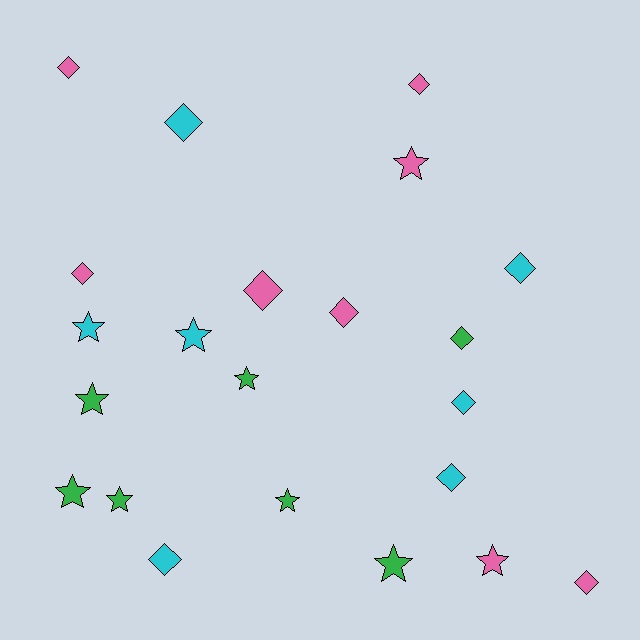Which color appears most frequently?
Pink, with 8 objects.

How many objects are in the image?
There are 22 objects.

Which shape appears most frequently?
Diamond, with 12 objects.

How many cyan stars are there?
There are 2 cyan stars.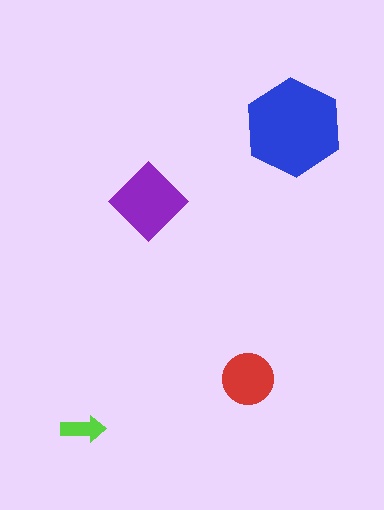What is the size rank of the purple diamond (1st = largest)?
2nd.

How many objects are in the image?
There are 4 objects in the image.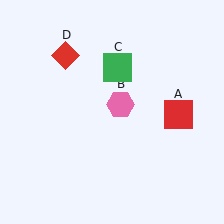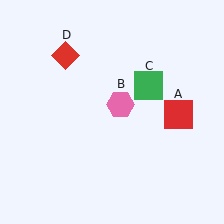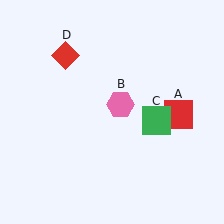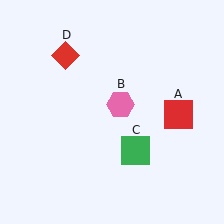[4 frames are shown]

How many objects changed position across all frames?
1 object changed position: green square (object C).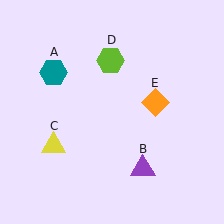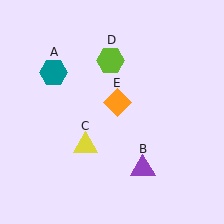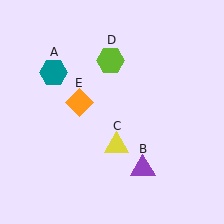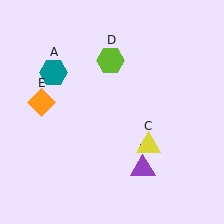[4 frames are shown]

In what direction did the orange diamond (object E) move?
The orange diamond (object E) moved left.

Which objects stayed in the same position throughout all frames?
Teal hexagon (object A) and purple triangle (object B) and lime hexagon (object D) remained stationary.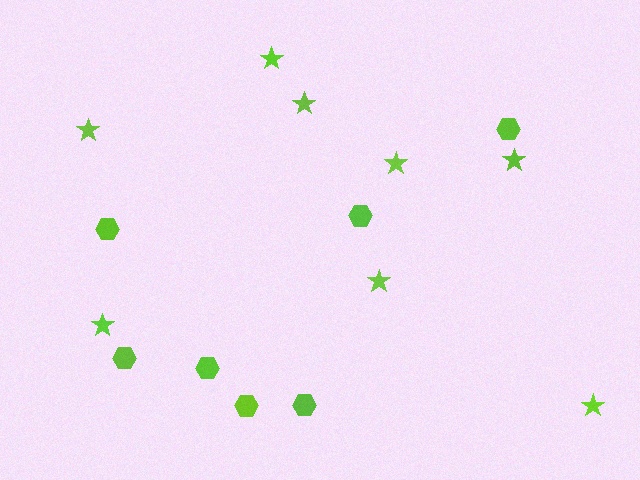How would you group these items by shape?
There are 2 groups: one group of hexagons (7) and one group of stars (8).